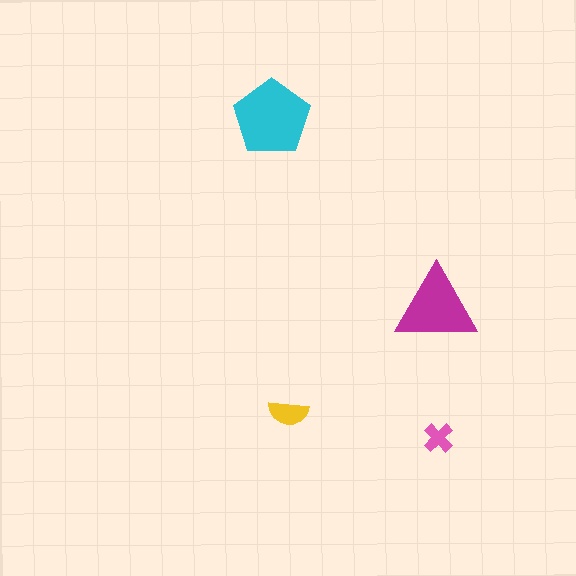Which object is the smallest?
The pink cross.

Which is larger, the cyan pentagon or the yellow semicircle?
The cyan pentagon.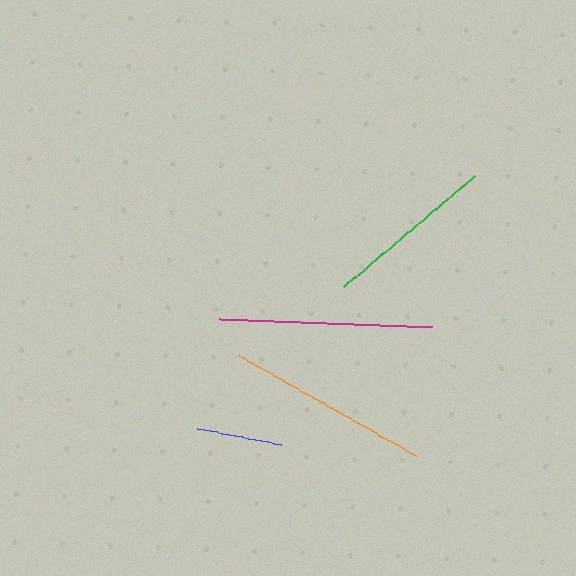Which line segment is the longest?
The magenta line is the longest at approximately 214 pixels.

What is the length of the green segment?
The green segment is approximately 172 pixels long.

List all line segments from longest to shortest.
From longest to shortest: magenta, orange, green, blue.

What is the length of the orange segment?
The orange segment is approximately 203 pixels long.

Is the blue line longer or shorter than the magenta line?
The magenta line is longer than the blue line.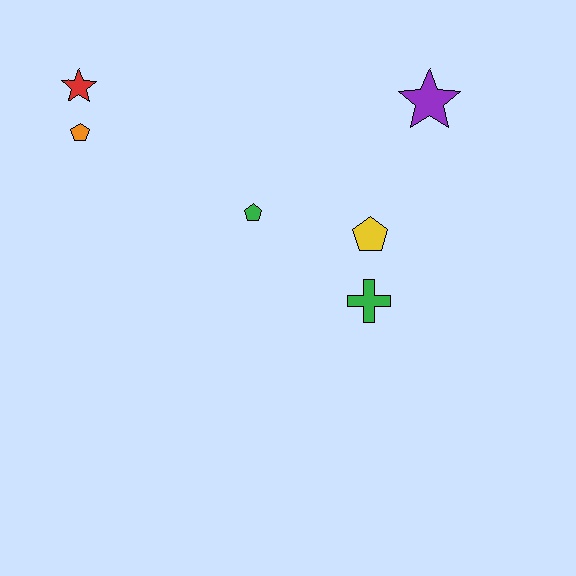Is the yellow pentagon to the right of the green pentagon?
Yes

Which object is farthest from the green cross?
The red star is farthest from the green cross.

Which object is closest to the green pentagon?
The yellow pentagon is closest to the green pentagon.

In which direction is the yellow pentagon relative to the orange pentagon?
The yellow pentagon is to the right of the orange pentagon.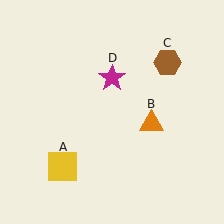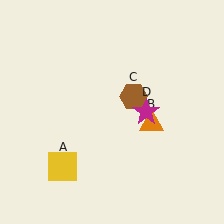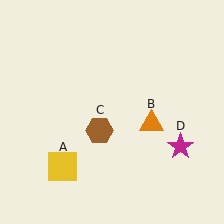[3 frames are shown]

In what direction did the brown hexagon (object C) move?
The brown hexagon (object C) moved down and to the left.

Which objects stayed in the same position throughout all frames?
Yellow square (object A) and orange triangle (object B) remained stationary.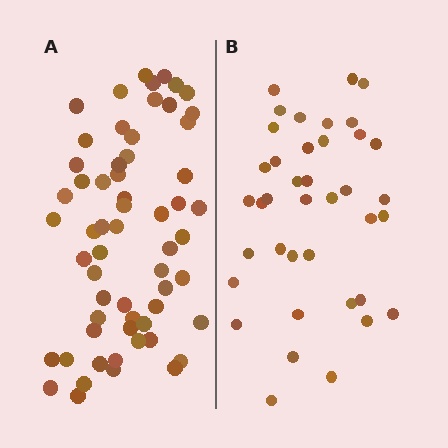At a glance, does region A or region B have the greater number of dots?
Region A (the left region) has more dots.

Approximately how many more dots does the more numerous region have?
Region A has approximately 20 more dots than region B.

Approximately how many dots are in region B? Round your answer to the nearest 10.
About 40 dots. (The exact count is 39, which rounds to 40.)